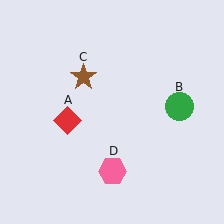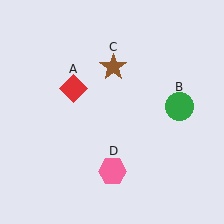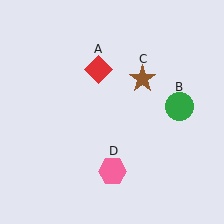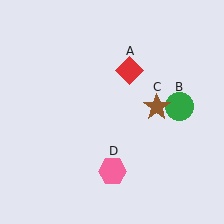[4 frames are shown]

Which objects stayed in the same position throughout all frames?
Green circle (object B) and pink hexagon (object D) remained stationary.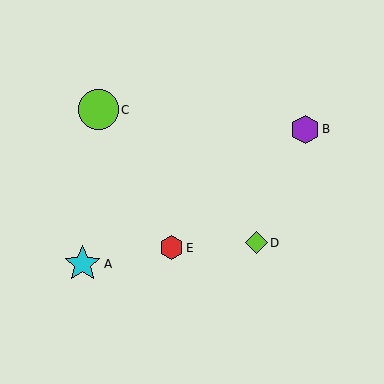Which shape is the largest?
The lime circle (labeled C) is the largest.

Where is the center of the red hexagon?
The center of the red hexagon is at (171, 248).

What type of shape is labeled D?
Shape D is a lime diamond.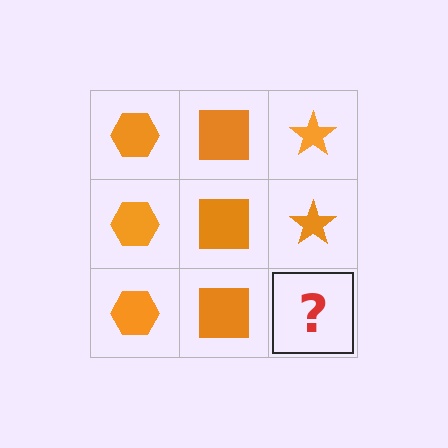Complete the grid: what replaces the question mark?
The question mark should be replaced with an orange star.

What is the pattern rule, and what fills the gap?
The rule is that each column has a consistent shape. The gap should be filled with an orange star.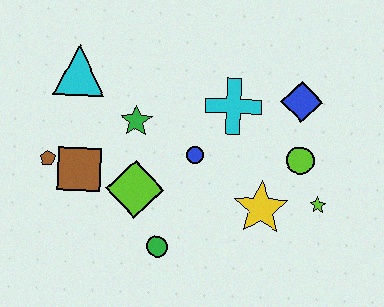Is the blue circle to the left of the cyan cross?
Yes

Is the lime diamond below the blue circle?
Yes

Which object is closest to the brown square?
The brown pentagon is closest to the brown square.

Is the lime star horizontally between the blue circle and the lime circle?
No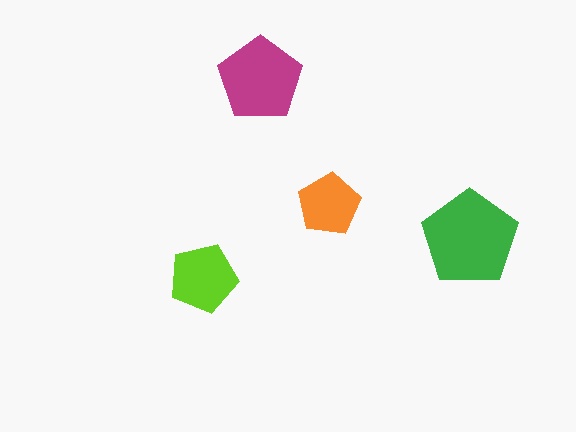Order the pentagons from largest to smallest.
the green one, the magenta one, the lime one, the orange one.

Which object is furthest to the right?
The green pentagon is rightmost.